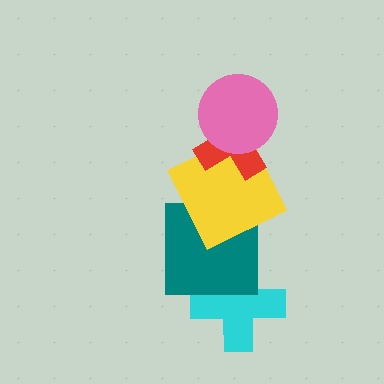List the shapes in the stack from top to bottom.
From top to bottom: the pink circle, the red cross, the yellow square, the teal square, the cyan cross.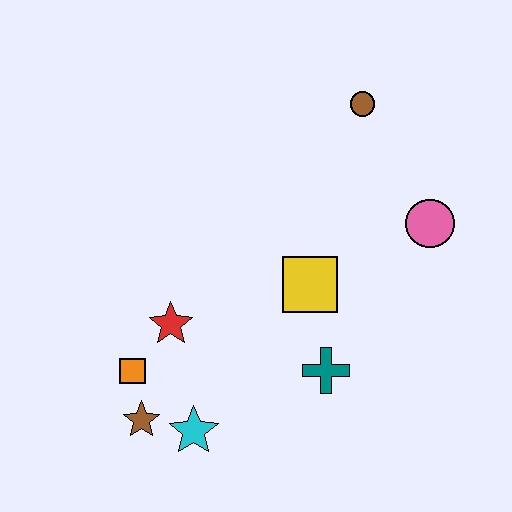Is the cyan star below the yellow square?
Yes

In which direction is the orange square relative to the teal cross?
The orange square is to the left of the teal cross.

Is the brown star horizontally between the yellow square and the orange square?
Yes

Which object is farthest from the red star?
The brown circle is farthest from the red star.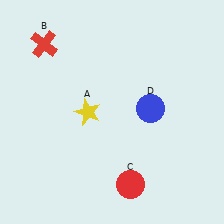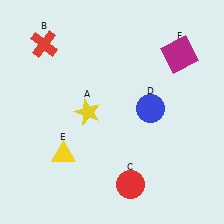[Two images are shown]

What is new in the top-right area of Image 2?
A magenta square (F) was added in the top-right area of Image 2.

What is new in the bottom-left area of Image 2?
A yellow triangle (E) was added in the bottom-left area of Image 2.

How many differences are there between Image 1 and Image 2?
There are 2 differences between the two images.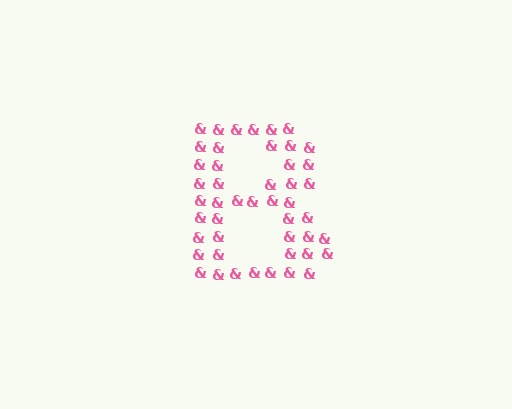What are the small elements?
The small elements are ampersands.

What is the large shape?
The large shape is the letter B.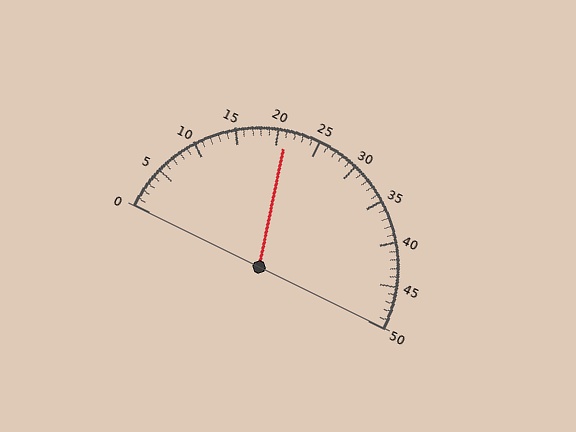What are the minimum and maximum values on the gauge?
The gauge ranges from 0 to 50.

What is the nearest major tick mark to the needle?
The nearest major tick mark is 20.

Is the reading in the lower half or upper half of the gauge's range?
The reading is in the lower half of the range (0 to 50).